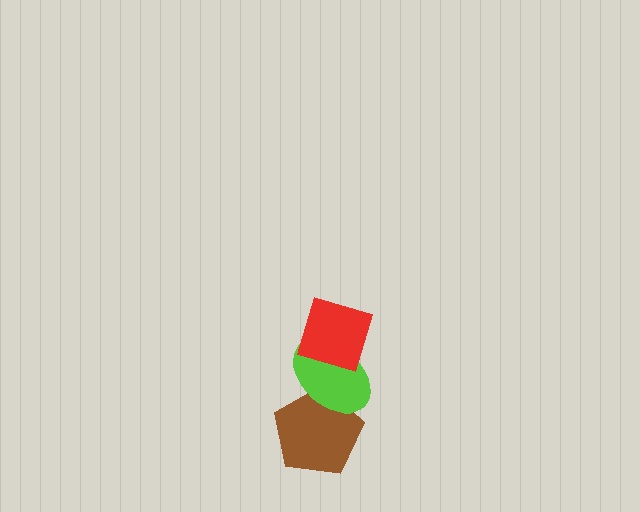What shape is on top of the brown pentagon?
The lime ellipse is on top of the brown pentagon.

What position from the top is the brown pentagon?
The brown pentagon is 3rd from the top.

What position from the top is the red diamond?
The red diamond is 1st from the top.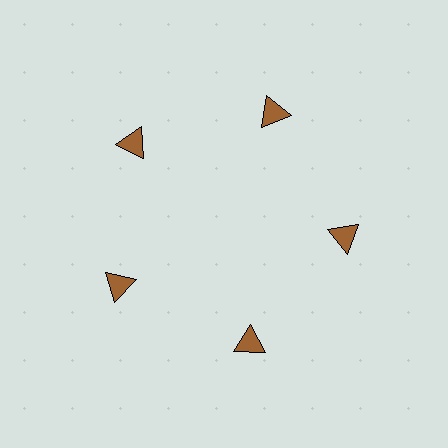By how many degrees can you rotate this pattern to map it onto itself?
The pattern maps onto itself every 72 degrees of rotation.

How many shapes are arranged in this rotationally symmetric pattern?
There are 5 shapes, arranged in 5 groups of 1.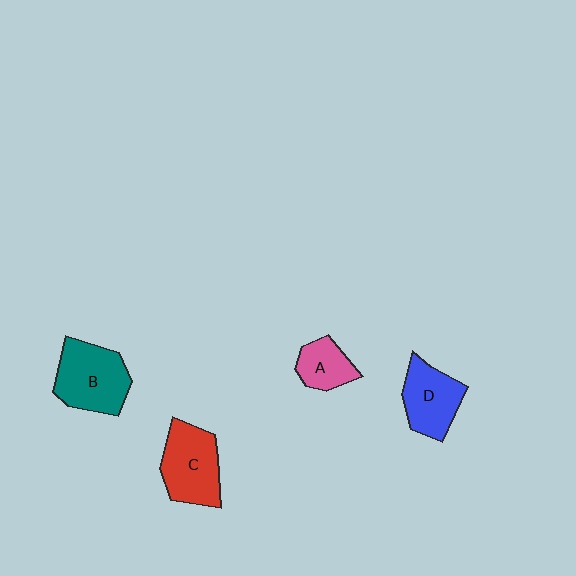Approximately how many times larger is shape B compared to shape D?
Approximately 1.3 times.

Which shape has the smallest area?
Shape A (pink).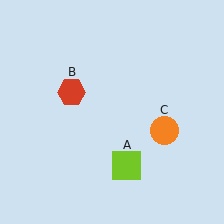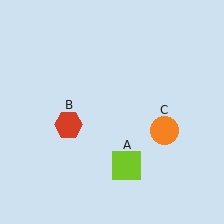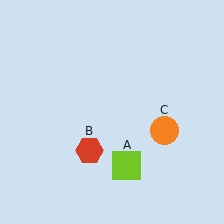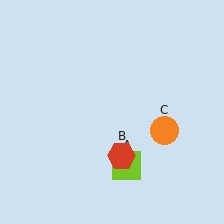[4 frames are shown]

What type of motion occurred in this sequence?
The red hexagon (object B) rotated counterclockwise around the center of the scene.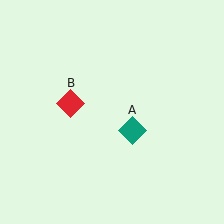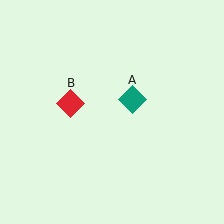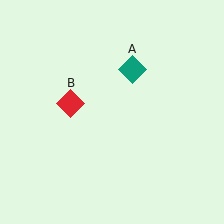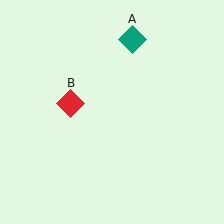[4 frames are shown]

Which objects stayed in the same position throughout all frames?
Red diamond (object B) remained stationary.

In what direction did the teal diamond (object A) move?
The teal diamond (object A) moved up.